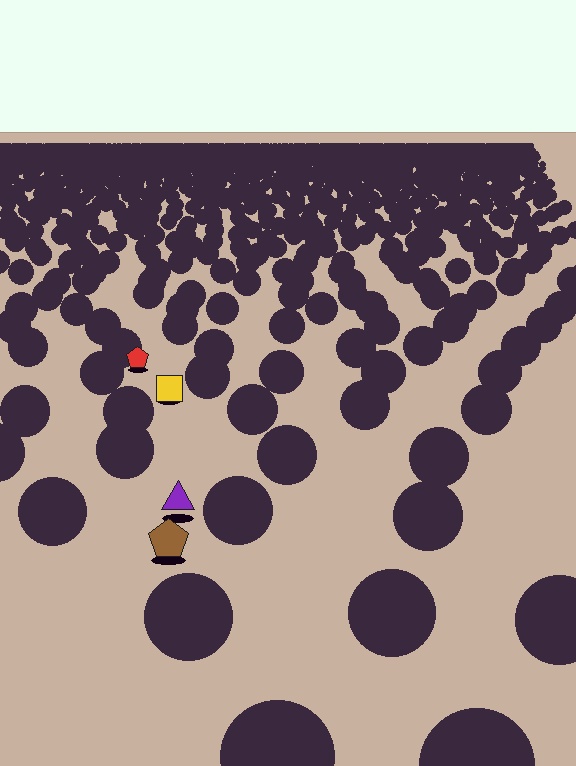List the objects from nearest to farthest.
From nearest to farthest: the brown pentagon, the purple triangle, the yellow square, the red pentagon.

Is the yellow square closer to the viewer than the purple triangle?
No. The purple triangle is closer — you can tell from the texture gradient: the ground texture is coarser near it.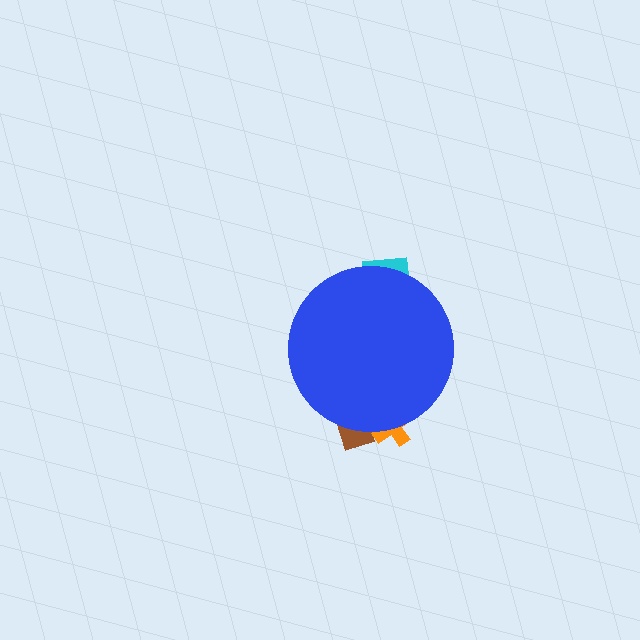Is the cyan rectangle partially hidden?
Yes, the cyan rectangle is partially hidden behind the blue circle.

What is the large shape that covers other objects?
A blue circle.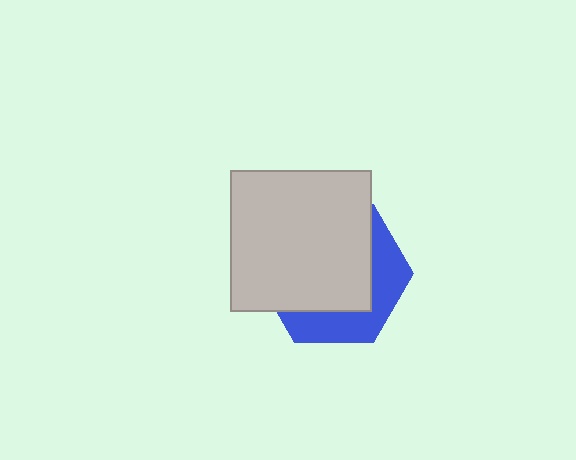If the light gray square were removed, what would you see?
You would see the complete blue hexagon.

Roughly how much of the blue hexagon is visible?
A small part of it is visible (roughly 35%).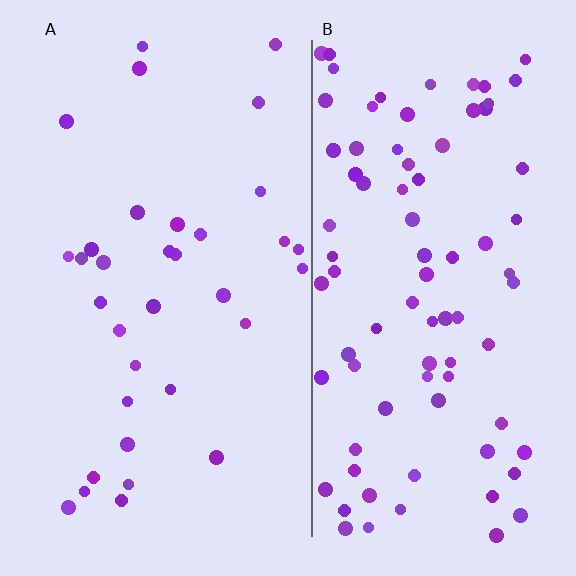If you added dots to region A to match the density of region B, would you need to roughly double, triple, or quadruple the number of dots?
Approximately triple.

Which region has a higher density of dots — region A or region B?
B (the right).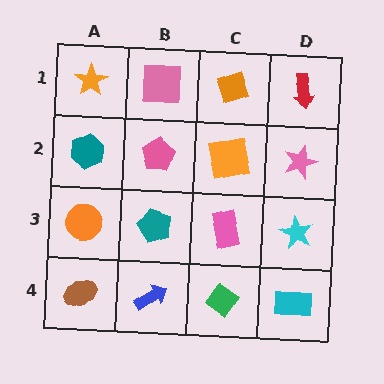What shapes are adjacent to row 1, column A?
A teal hexagon (row 2, column A), a pink square (row 1, column B).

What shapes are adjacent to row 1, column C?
An orange square (row 2, column C), a pink square (row 1, column B), a red arrow (row 1, column D).